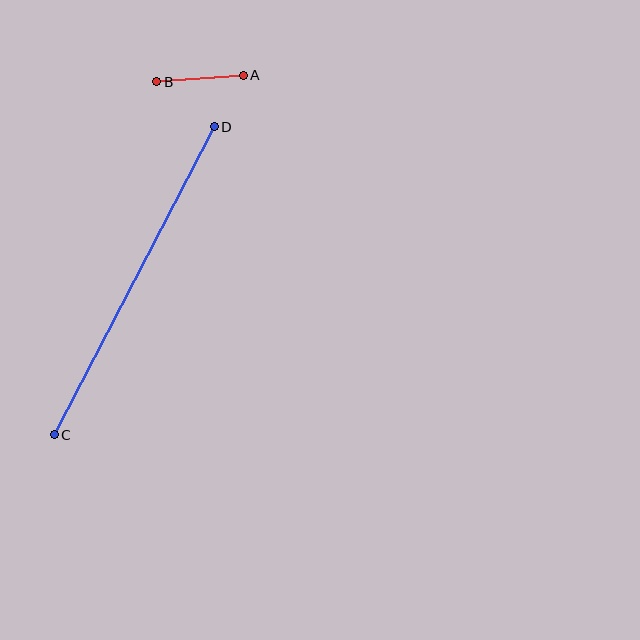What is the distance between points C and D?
The distance is approximately 347 pixels.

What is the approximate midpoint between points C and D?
The midpoint is at approximately (134, 281) pixels.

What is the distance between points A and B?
The distance is approximately 87 pixels.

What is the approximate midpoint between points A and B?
The midpoint is at approximately (200, 79) pixels.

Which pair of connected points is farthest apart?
Points C and D are farthest apart.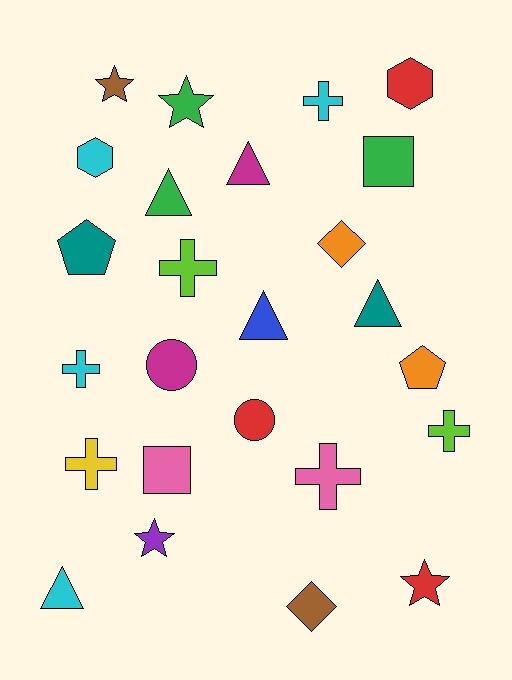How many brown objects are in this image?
There are 2 brown objects.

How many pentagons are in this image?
There are 2 pentagons.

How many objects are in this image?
There are 25 objects.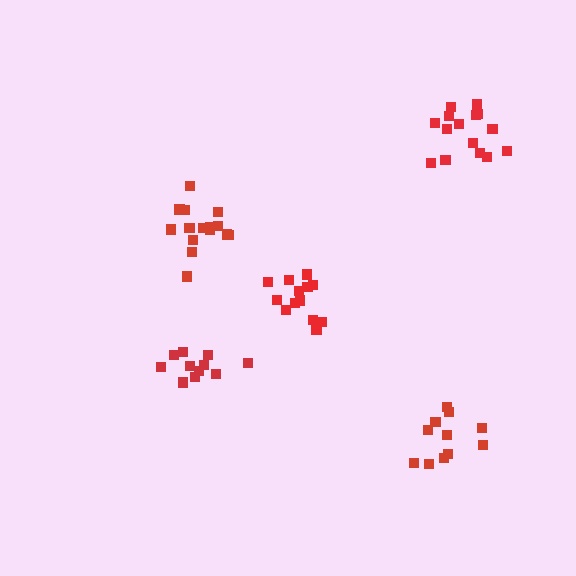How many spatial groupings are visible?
There are 5 spatial groupings.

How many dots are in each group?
Group 1: 15 dots, Group 2: 15 dots, Group 3: 13 dots, Group 4: 11 dots, Group 5: 11 dots (65 total).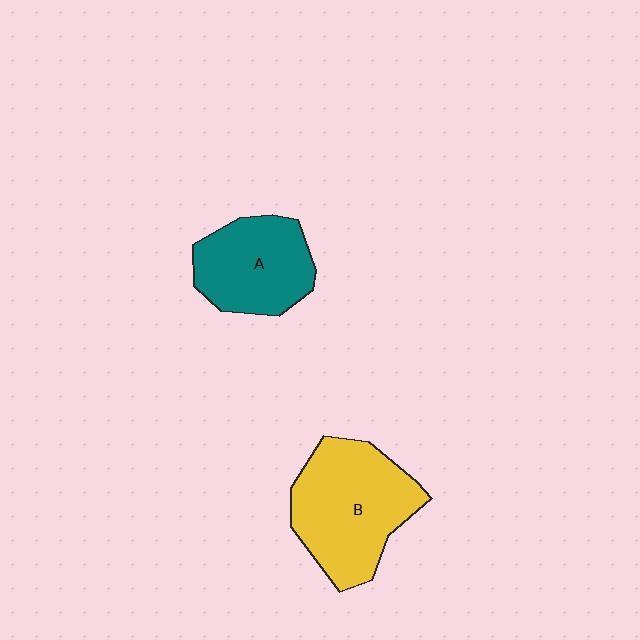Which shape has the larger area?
Shape B (yellow).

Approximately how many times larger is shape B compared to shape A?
Approximately 1.4 times.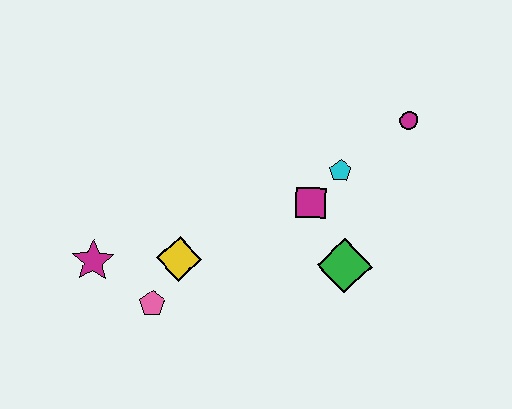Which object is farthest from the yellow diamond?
The magenta circle is farthest from the yellow diamond.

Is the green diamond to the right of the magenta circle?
No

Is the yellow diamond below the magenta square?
Yes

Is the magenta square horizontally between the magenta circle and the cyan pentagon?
No